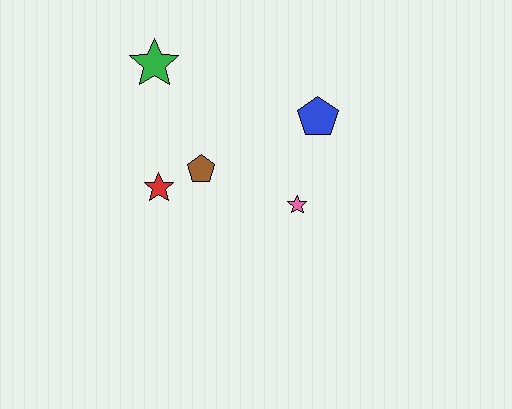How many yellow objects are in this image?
There are no yellow objects.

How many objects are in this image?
There are 5 objects.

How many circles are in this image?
There are no circles.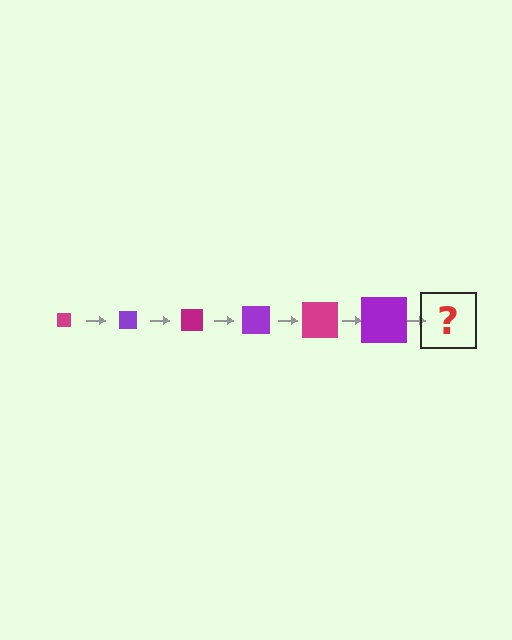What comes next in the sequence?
The next element should be a magenta square, larger than the previous one.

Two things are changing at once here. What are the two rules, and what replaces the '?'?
The two rules are that the square grows larger each step and the color cycles through magenta and purple. The '?' should be a magenta square, larger than the previous one.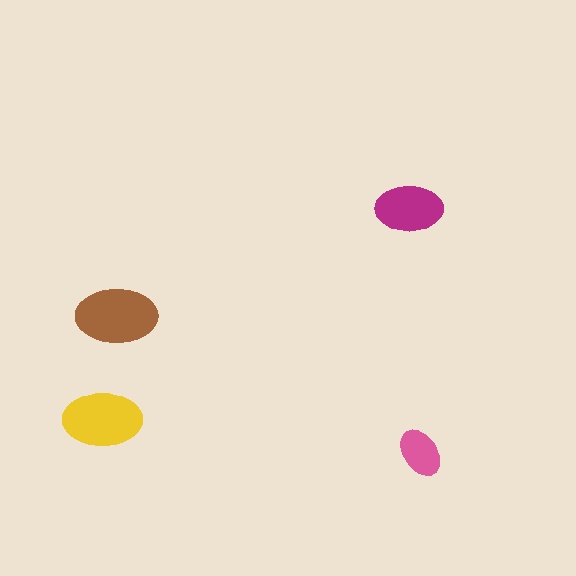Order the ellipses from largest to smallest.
the brown one, the yellow one, the magenta one, the pink one.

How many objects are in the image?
There are 4 objects in the image.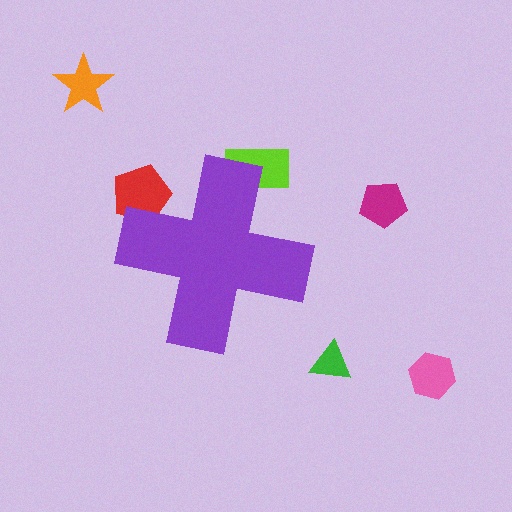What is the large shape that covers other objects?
A purple cross.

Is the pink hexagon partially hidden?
No, the pink hexagon is fully visible.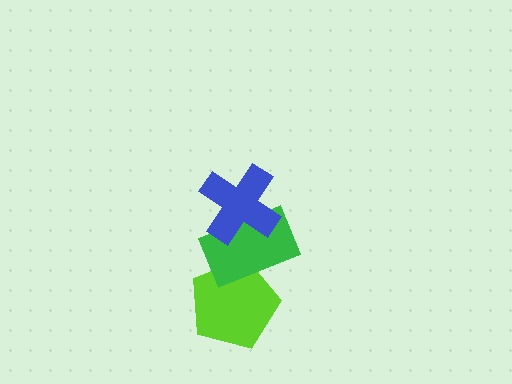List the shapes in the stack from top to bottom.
From top to bottom: the blue cross, the green rectangle, the lime pentagon.